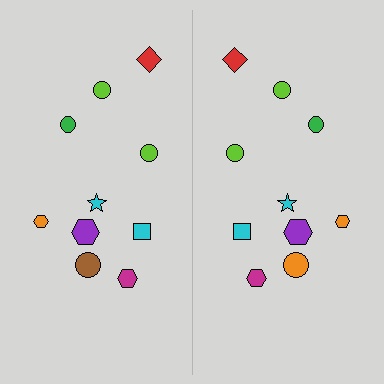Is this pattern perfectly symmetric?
No, the pattern is not perfectly symmetric. The orange circle on the right side breaks the symmetry — its mirror counterpart is brown.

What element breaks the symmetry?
The orange circle on the right side breaks the symmetry — its mirror counterpart is brown.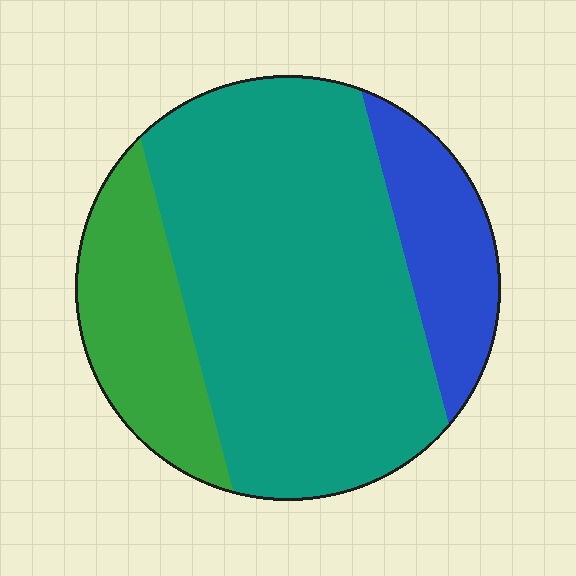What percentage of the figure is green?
Green covers about 20% of the figure.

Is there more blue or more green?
Green.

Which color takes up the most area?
Teal, at roughly 65%.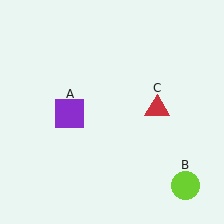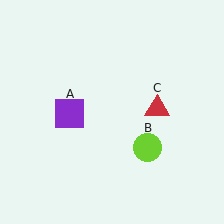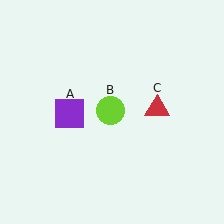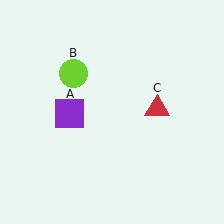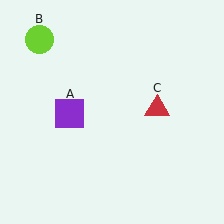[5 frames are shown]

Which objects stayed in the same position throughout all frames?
Purple square (object A) and red triangle (object C) remained stationary.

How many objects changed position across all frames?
1 object changed position: lime circle (object B).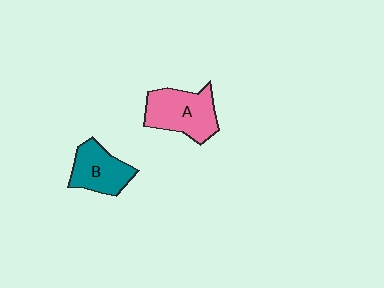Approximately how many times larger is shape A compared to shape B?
Approximately 1.3 times.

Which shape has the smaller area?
Shape B (teal).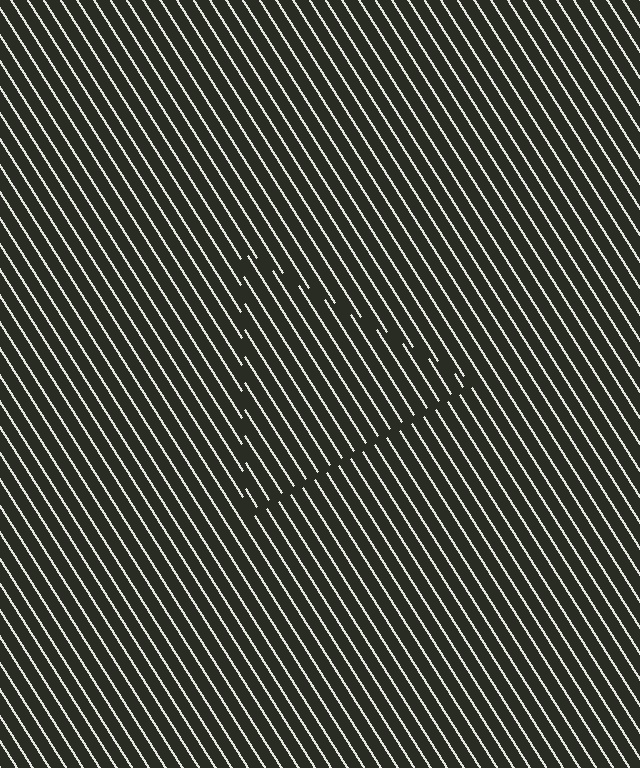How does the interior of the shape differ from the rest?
The interior of the shape contains the same grating, shifted by half a period — the contour is defined by the phase discontinuity where line-ends from the inner and outer gratings abut.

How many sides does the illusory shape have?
3 sides — the line-ends trace a triangle.